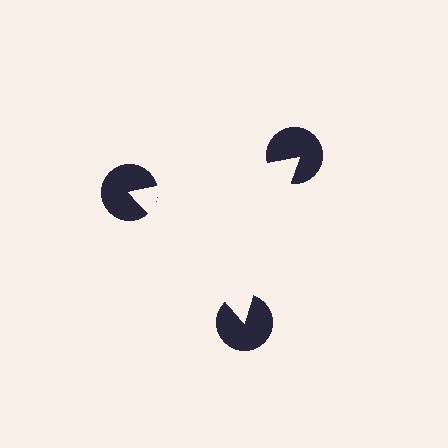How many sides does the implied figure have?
3 sides.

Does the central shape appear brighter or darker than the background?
It typically appears slightly brighter than the background, even though no actual brightness change is drawn.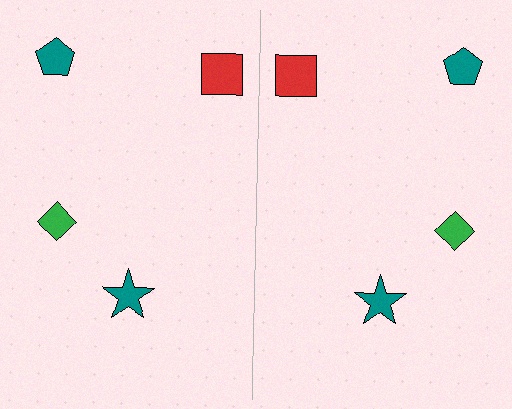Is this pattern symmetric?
Yes, this pattern has bilateral (reflection) symmetry.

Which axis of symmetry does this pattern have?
The pattern has a vertical axis of symmetry running through the center of the image.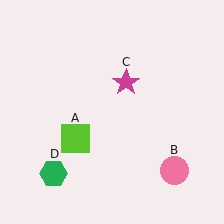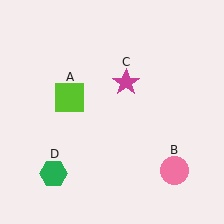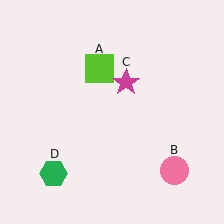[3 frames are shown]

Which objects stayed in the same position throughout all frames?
Pink circle (object B) and magenta star (object C) and green hexagon (object D) remained stationary.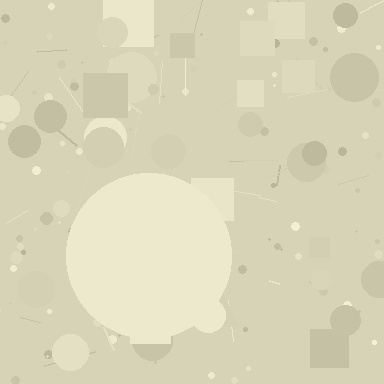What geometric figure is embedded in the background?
A circle is embedded in the background.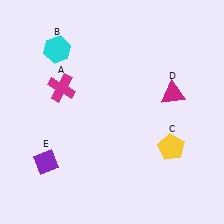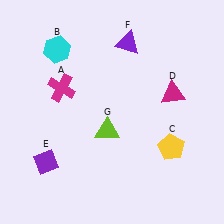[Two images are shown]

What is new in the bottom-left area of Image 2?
A lime triangle (G) was added in the bottom-left area of Image 2.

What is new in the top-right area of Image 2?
A purple triangle (F) was added in the top-right area of Image 2.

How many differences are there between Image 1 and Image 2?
There are 2 differences between the two images.